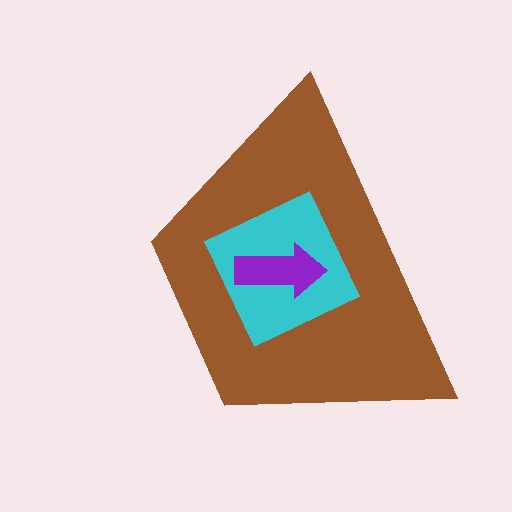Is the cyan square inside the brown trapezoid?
Yes.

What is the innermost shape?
The purple arrow.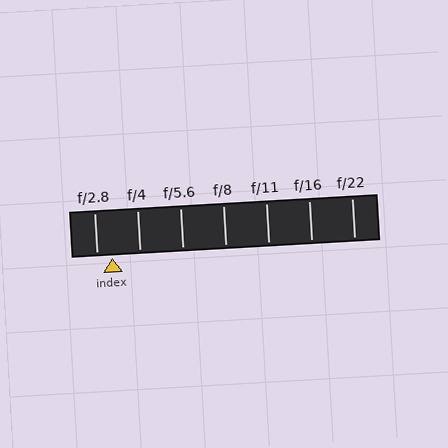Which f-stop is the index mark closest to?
The index mark is closest to f/2.8.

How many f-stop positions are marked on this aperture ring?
There are 7 f-stop positions marked.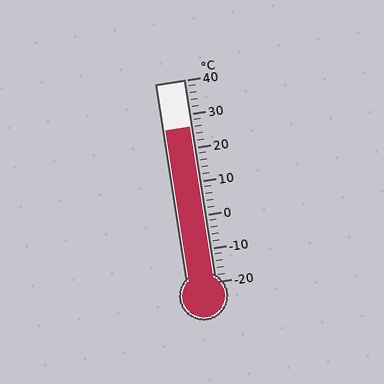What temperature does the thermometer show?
The thermometer shows approximately 26°C.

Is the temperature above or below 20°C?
The temperature is above 20°C.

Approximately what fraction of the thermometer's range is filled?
The thermometer is filled to approximately 75% of its range.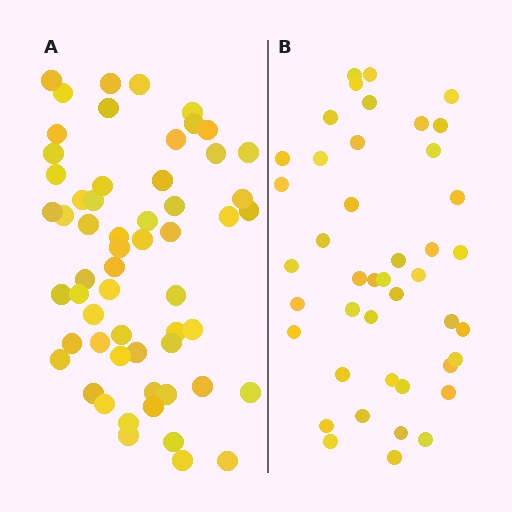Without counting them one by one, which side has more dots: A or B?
Region A (the left region) has more dots.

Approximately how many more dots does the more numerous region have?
Region A has approximately 15 more dots than region B.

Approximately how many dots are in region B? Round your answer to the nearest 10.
About 40 dots. (The exact count is 43, which rounds to 40.)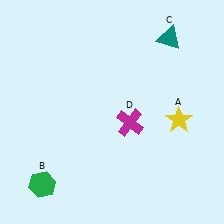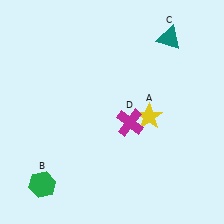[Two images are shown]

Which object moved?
The yellow star (A) moved left.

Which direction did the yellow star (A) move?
The yellow star (A) moved left.